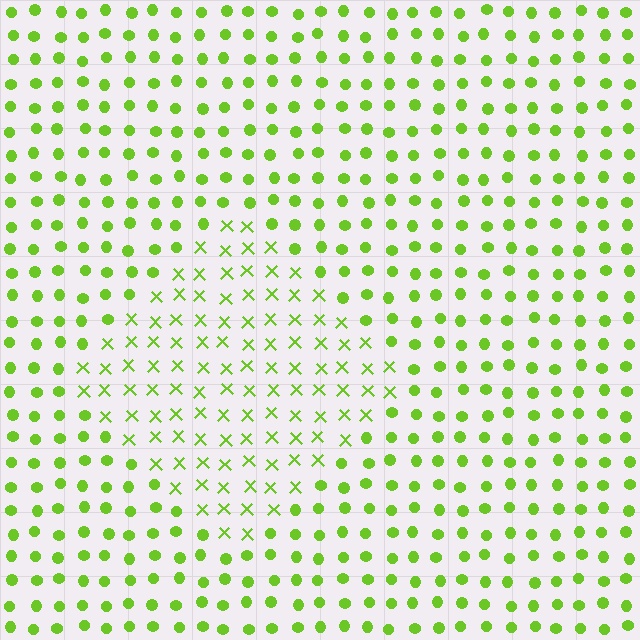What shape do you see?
I see a diamond.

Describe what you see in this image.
The image is filled with small lime elements arranged in a uniform grid. A diamond-shaped region contains X marks, while the surrounding area contains circles. The boundary is defined purely by the change in element shape.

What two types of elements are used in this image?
The image uses X marks inside the diamond region and circles outside it.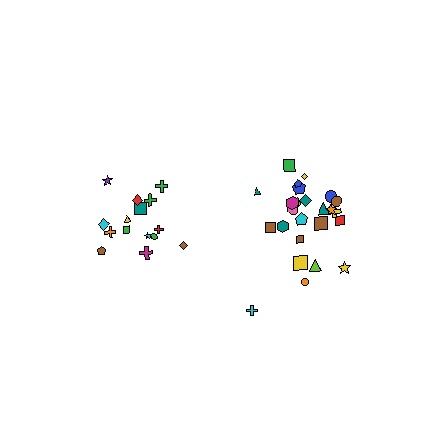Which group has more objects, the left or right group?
The right group.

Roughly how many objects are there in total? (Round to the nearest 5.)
Roughly 40 objects in total.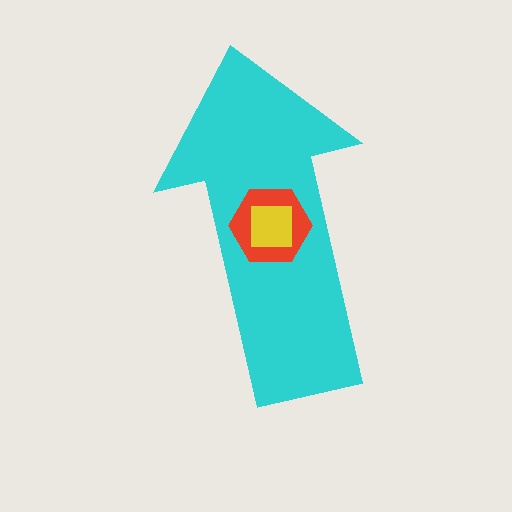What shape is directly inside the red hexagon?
The yellow square.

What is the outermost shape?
The cyan arrow.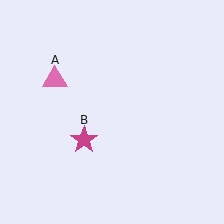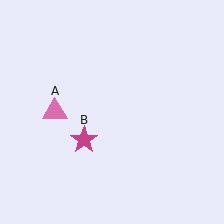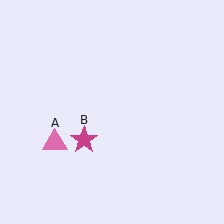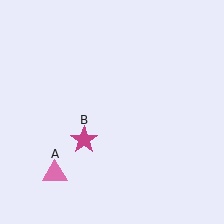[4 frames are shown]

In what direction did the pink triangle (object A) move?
The pink triangle (object A) moved down.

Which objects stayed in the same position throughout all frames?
Magenta star (object B) remained stationary.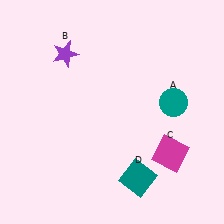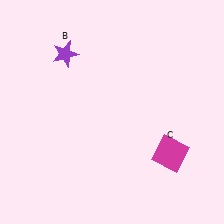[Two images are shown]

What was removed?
The teal circle (A), the teal square (D) were removed in Image 2.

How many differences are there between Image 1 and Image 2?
There are 2 differences between the two images.